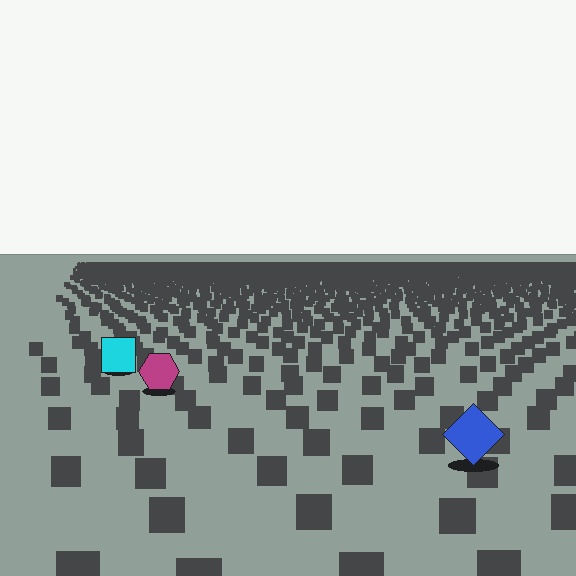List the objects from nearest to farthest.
From nearest to farthest: the blue diamond, the magenta hexagon, the cyan square.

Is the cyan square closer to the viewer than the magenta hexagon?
No. The magenta hexagon is closer — you can tell from the texture gradient: the ground texture is coarser near it.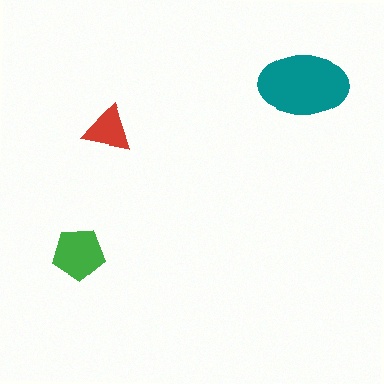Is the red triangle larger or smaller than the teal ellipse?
Smaller.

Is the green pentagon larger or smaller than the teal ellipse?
Smaller.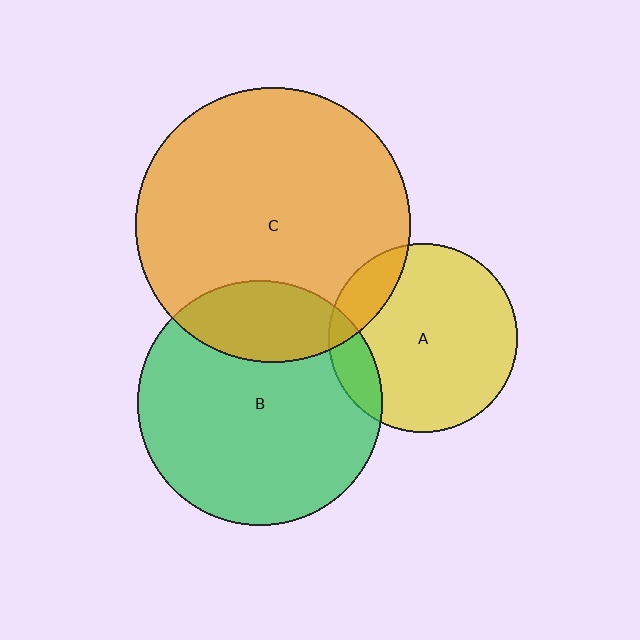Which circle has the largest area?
Circle C (orange).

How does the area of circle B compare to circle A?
Approximately 1.7 times.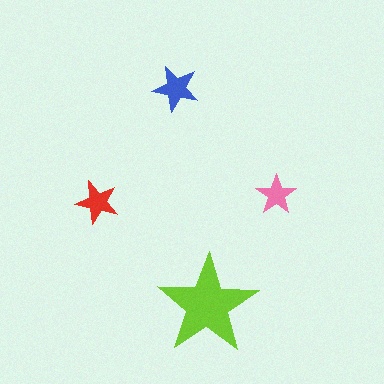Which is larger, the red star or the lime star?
The lime one.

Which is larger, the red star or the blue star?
The blue one.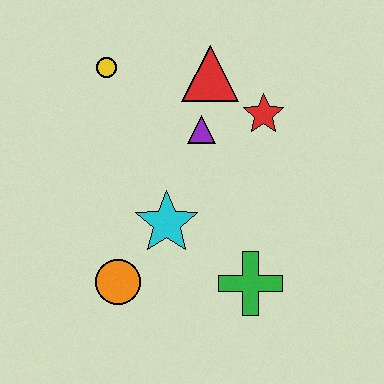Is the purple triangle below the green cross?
No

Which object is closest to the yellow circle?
The red triangle is closest to the yellow circle.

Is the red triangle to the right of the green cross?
No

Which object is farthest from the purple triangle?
The orange circle is farthest from the purple triangle.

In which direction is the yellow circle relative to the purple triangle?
The yellow circle is to the left of the purple triangle.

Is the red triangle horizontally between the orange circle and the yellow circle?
No